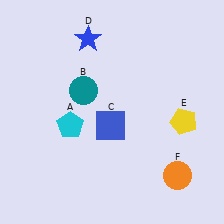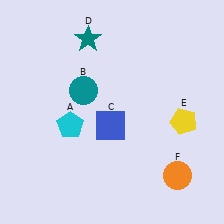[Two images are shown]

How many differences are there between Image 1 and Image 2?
There is 1 difference between the two images.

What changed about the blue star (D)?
In Image 1, D is blue. In Image 2, it changed to teal.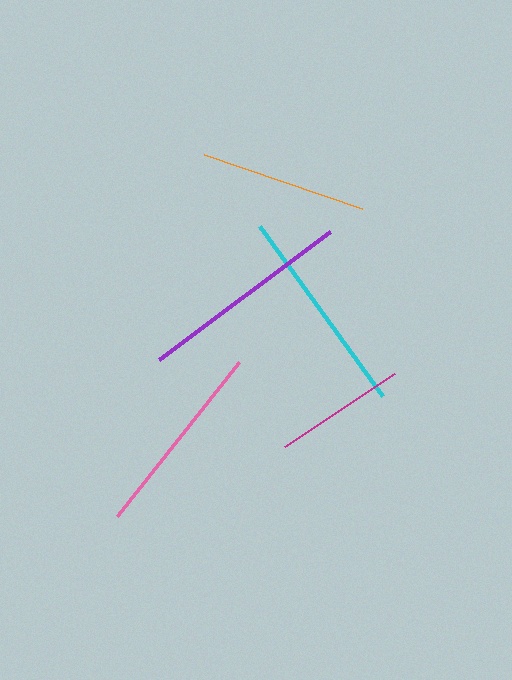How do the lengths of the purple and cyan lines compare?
The purple and cyan lines are approximately the same length.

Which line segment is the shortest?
The magenta line is the shortest at approximately 132 pixels.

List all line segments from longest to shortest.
From longest to shortest: purple, cyan, pink, orange, magenta.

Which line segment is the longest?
The purple line is the longest at approximately 213 pixels.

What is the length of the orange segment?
The orange segment is approximately 167 pixels long.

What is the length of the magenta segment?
The magenta segment is approximately 132 pixels long.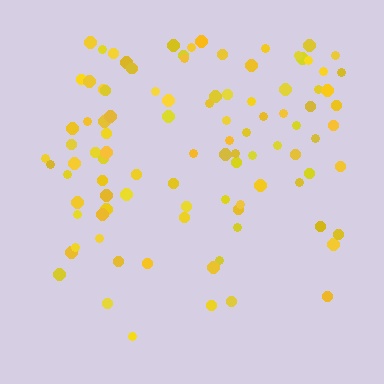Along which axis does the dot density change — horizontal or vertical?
Vertical.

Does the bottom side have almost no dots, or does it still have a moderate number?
Still a moderate number, just noticeably fewer than the top.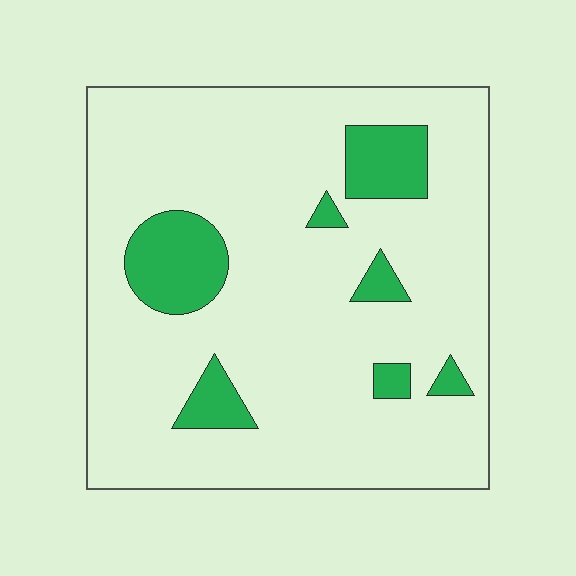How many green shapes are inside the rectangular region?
7.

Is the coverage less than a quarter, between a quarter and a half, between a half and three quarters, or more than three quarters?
Less than a quarter.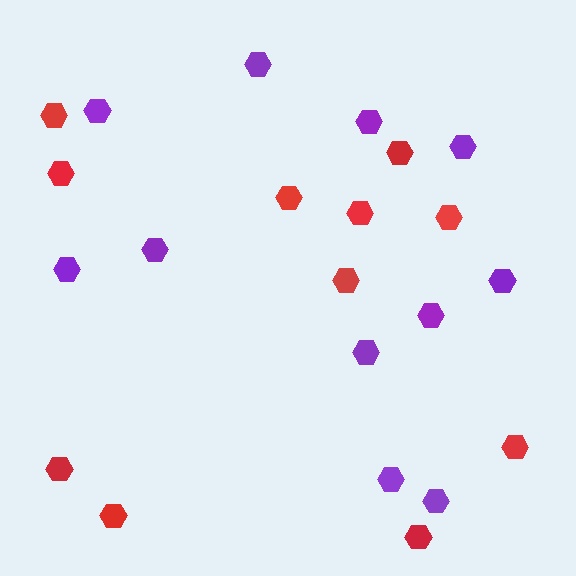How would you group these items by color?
There are 2 groups: one group of purple hexagons (11) and one group of red hexagons (11).